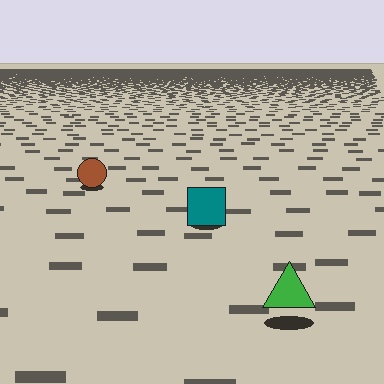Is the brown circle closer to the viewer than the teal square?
No. The teal square is closer — you can tell from the texture gradient: the ground texture is coarser near it.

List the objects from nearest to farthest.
From nearest to farthest: the green triangle, the teal square, the brown circle.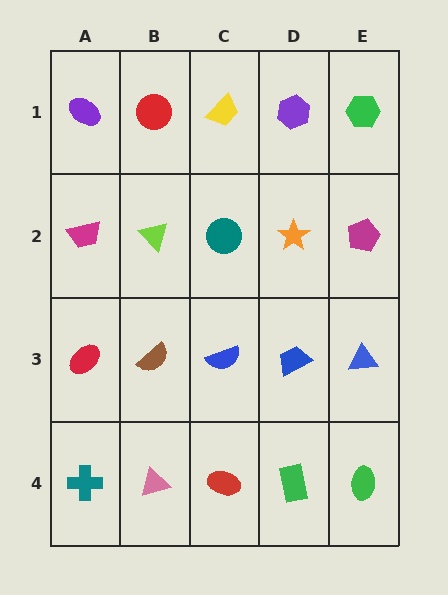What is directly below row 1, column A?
A magenta trapezoid.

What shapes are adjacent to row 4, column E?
A blue triangle (row 3, column E), a green rectangle (row 4, column D).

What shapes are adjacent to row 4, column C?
A blue semicircle (row 3, column C), a pink triangle (row 4, column B), a green rectangle (row 4, column D).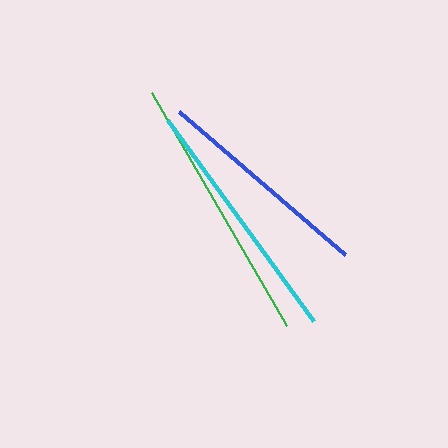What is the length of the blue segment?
The blue segment is approximately 219 pixels long.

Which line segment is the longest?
The green line is the longest at approximately 270 pixels.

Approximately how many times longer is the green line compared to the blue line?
The green line is approximately 1.2 times the length of the blue line.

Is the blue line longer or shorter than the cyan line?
The cyan line is longer than the blue line.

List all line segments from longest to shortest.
From longest to shortest: green, cyan, blue.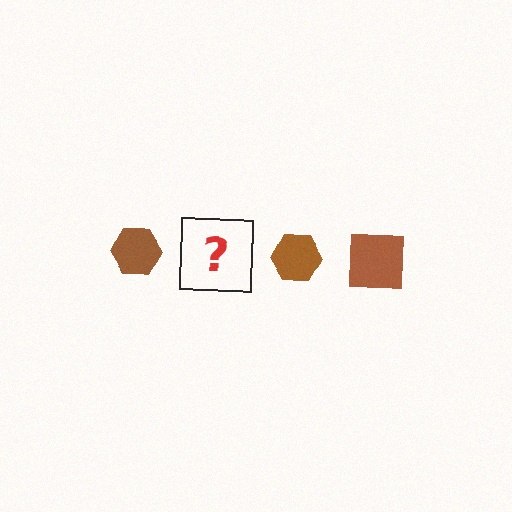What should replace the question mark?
The question mark should be replaced with a brown square.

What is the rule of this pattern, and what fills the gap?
The rule is that the pattern cycles through hexagon, square shapes in brown. The gap should be filled with a brown square.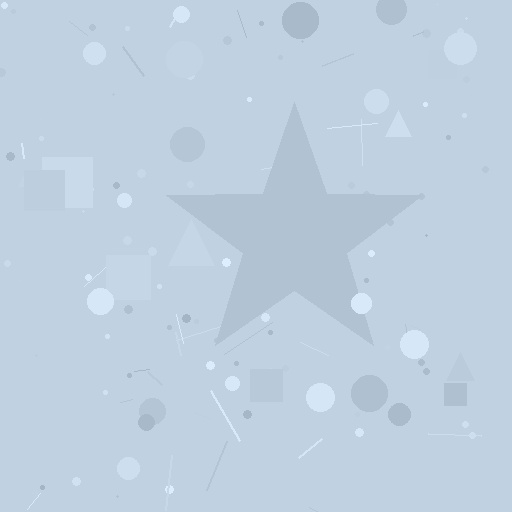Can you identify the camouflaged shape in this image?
The camouflaged shape is a star.